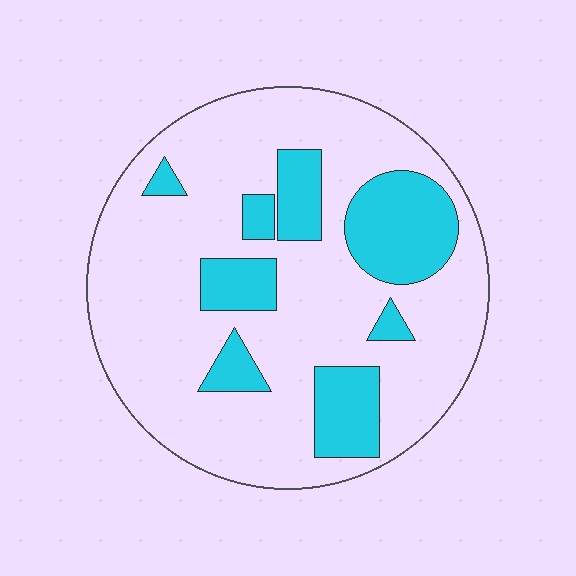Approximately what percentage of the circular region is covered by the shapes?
Approximately 25%.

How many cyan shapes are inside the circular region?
8.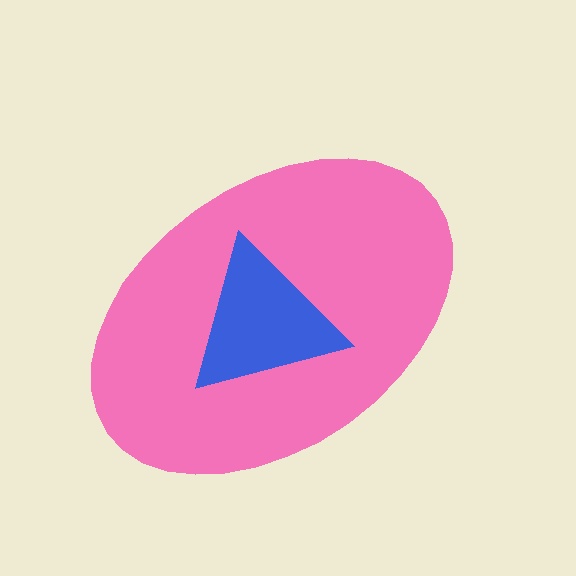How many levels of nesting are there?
2.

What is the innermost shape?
The blue triangle.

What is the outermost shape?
The pink ellipse.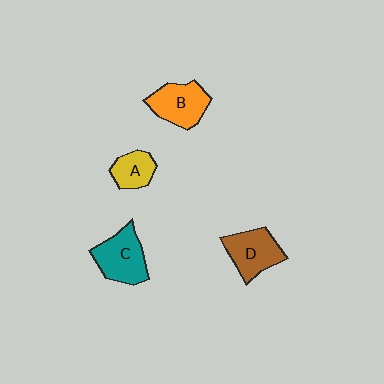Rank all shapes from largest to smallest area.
From largest to smallest: C (teal), D (brown), B (orange), A (yellow).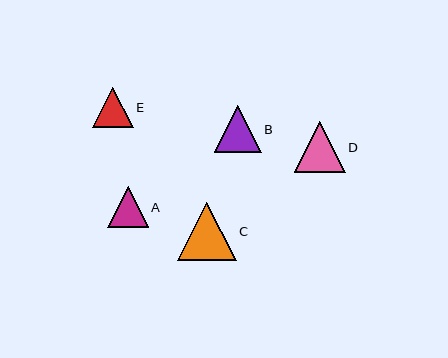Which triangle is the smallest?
Triangle E is the smallest with a size of approximately 40 pixels.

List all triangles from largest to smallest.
From largest to smallest: C, D, B, A, E.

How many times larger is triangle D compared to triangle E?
Triangle D is approximately 1.3 times the size of triangle E.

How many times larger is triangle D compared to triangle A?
Triangle D is approximately 1.3 times the size of triangle A.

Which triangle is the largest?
Triangle C is the largest with a size of approximately 58 pixels.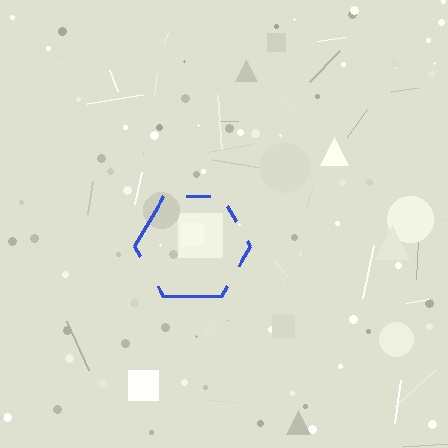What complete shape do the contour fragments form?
The contour fragments form a hexagon.